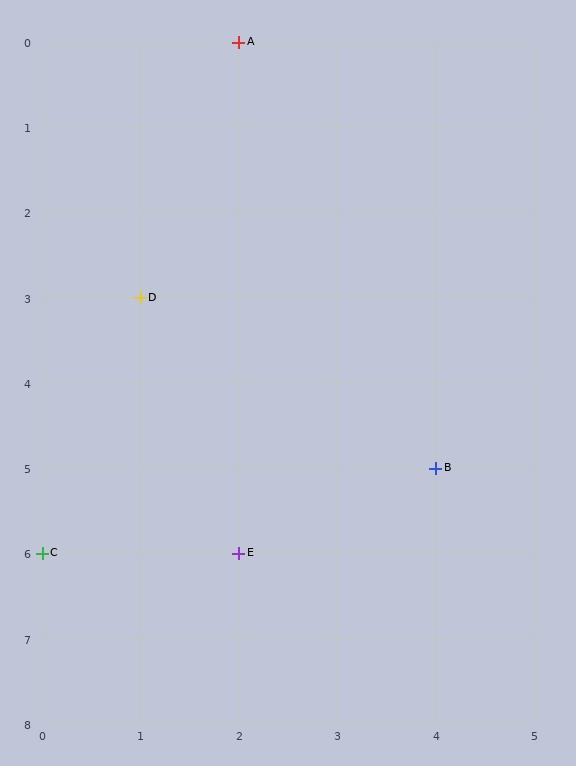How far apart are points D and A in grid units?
Points D and A are 1 column and 3 rows apart (about 3.2 grid units diagonally).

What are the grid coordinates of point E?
Point E is at grid coordinates (2, 6).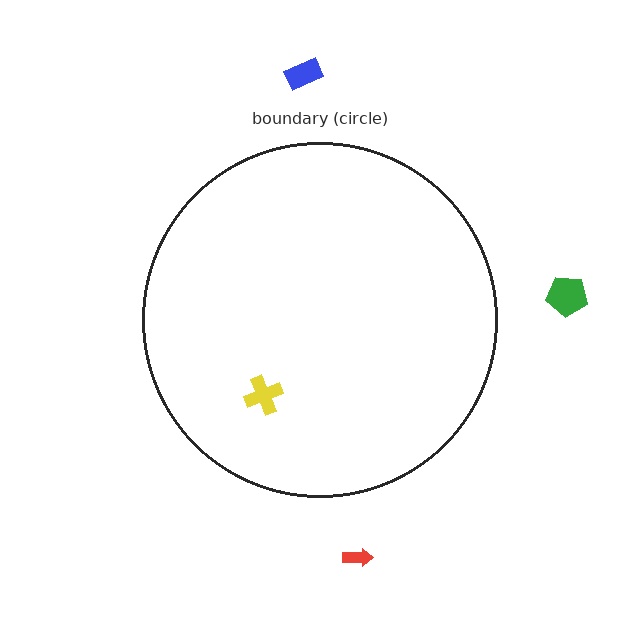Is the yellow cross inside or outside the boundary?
Inside.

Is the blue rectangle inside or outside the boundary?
Outside.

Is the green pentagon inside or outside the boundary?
Outside.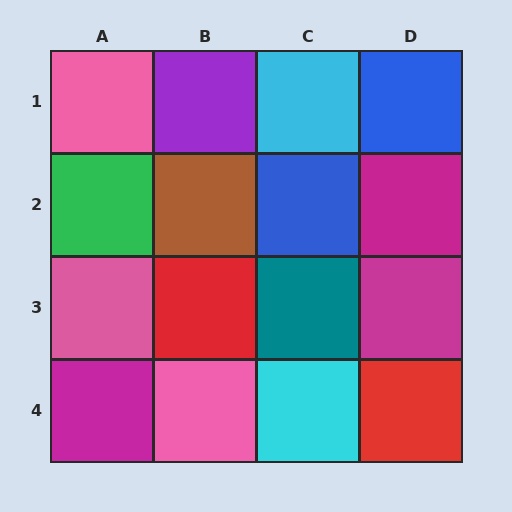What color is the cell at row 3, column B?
Red.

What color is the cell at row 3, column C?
Teal.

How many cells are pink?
3 cells are pink.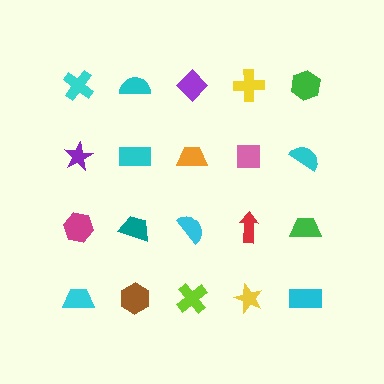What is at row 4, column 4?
A yellow star.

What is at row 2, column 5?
A cyan semicircle.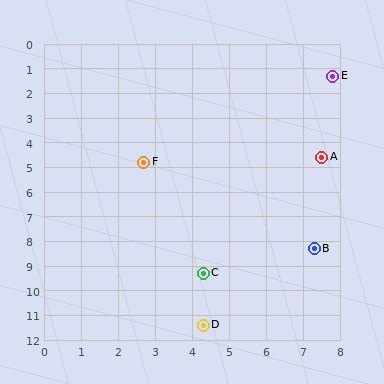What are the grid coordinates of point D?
Point D is at approximately (4.3, 11.4).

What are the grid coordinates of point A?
Point A is at approximately (7.5, 4.6).